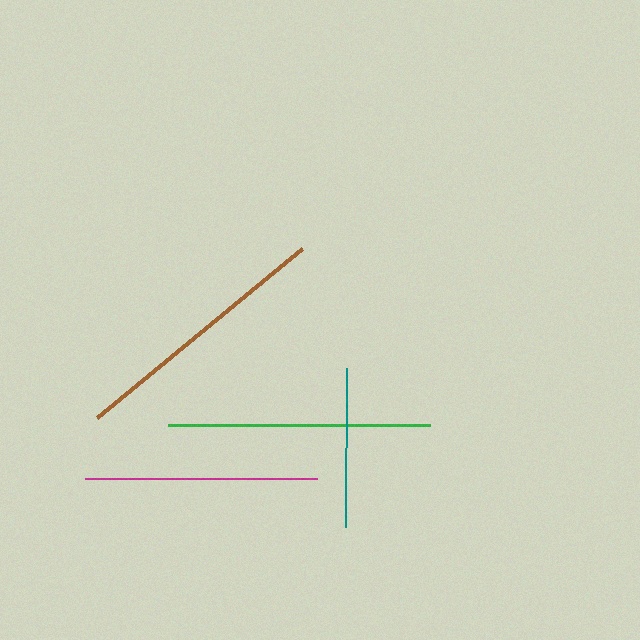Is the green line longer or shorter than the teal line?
The green line is longer than the teal line.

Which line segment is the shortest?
The teal line is the shortest at approximately 159 pixels.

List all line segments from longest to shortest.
From longest to shortest: brown, green, magenta, teal.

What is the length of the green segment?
The green segment is approximately 262 pixels long.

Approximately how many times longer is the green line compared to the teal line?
The green line is approximately 1.6 times the length of the teal line.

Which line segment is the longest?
The brown line is the longest at approximately 265 pixels.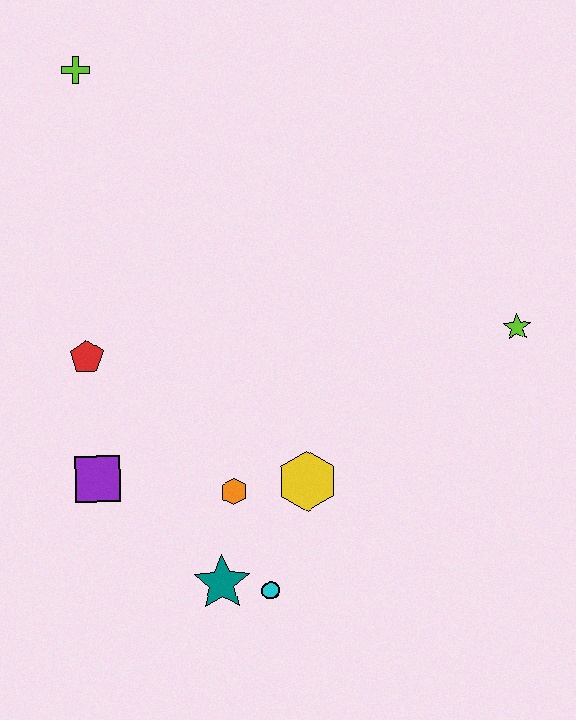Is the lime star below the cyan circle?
No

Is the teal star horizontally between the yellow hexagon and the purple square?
Yes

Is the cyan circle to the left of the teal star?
No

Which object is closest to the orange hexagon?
The yellow hexagon is closest to the orange hexagon.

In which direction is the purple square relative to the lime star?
The purple square is to the left of the lime star.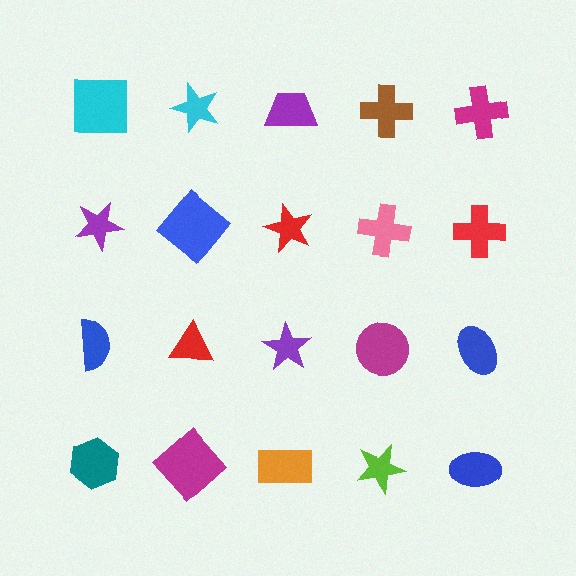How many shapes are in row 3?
5 shapes.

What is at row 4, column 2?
A magenta diamond.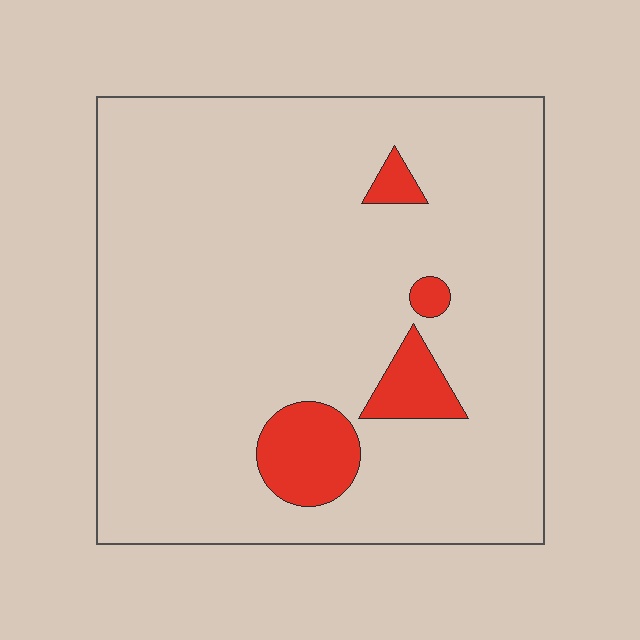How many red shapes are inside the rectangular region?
4.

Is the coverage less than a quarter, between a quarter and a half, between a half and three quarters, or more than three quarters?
Less than a quarter.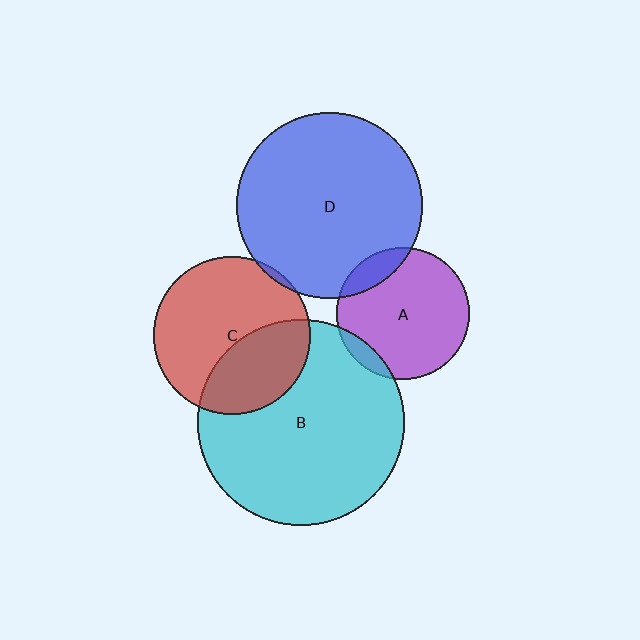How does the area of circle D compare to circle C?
Approximately 1.4 times.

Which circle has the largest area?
Circle B (cyan).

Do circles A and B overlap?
Yes.